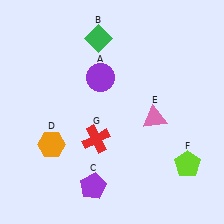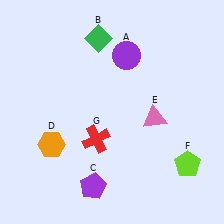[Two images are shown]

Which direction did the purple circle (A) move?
The purple circle (A) moved right.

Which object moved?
The purple circle (A) moved right.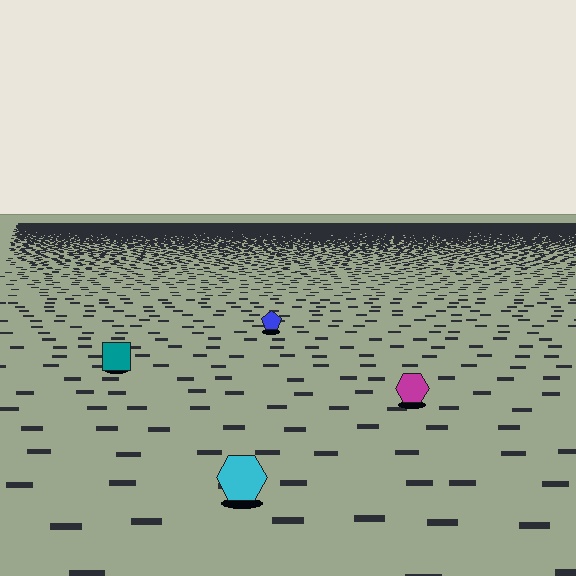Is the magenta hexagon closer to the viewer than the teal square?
Yes. The magenta hexagon is closer — you can tell from the texture gradient: the ground texture is coarser near it.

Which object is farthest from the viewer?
The blue pentagon is farthest from the viewer. It appears smaller and the ground texture around it is denser.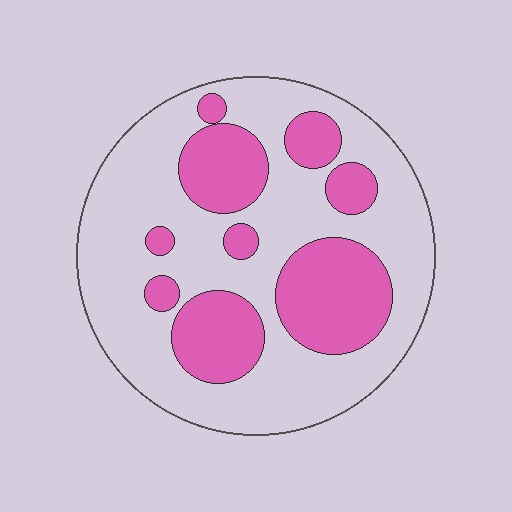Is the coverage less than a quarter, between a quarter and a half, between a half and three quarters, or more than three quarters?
Between a quarter and a half.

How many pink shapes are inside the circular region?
9.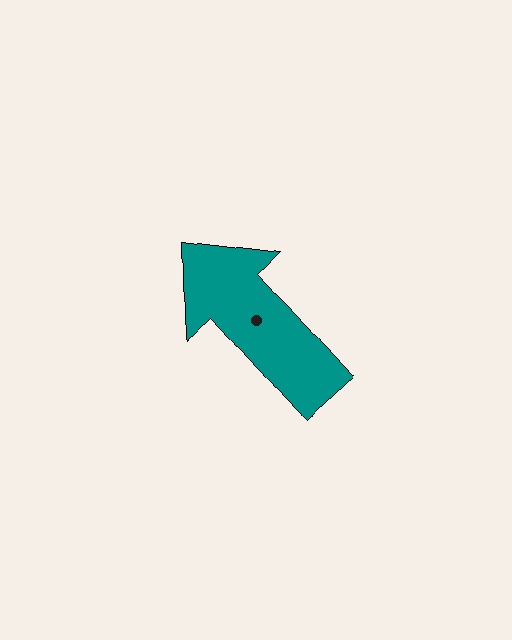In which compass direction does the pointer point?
Northwest.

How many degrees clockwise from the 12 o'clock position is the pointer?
Approximately 318 degrees.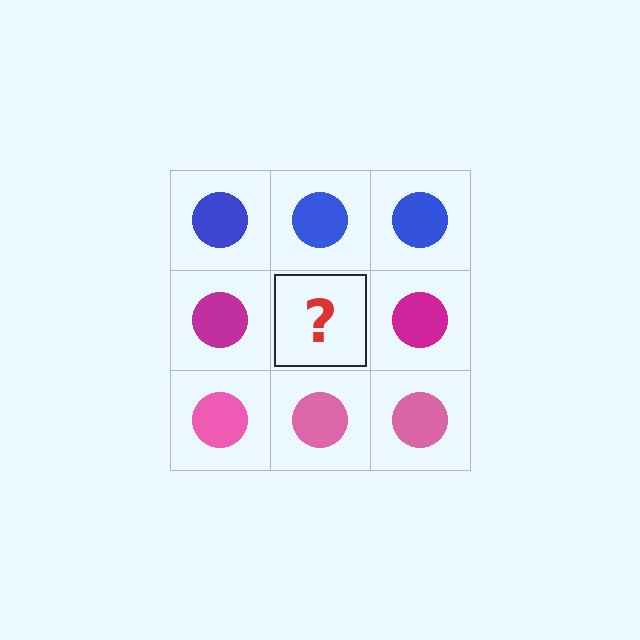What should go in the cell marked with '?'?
The missing cell should contain a magenta circle.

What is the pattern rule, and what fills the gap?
The rule is that each row has a consistent color. The gap should be filled with a magenta circle.